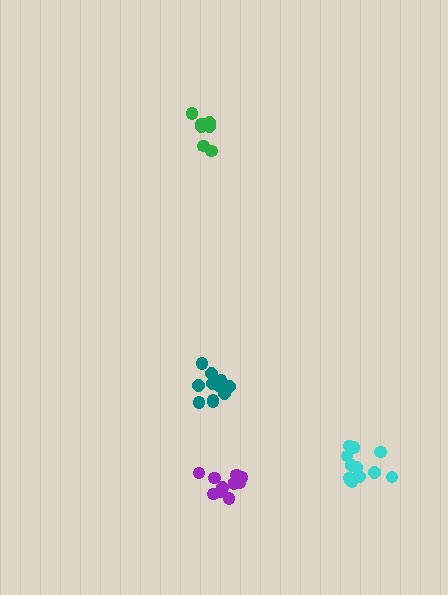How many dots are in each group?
Group 1: 12 dots, Group 2: 12 dots, Group 3: 12 dots, Group 4: 9 dots (45 total).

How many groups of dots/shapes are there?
There are 4 groups.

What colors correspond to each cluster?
The clusters are colored: purple, teal, cyan, green.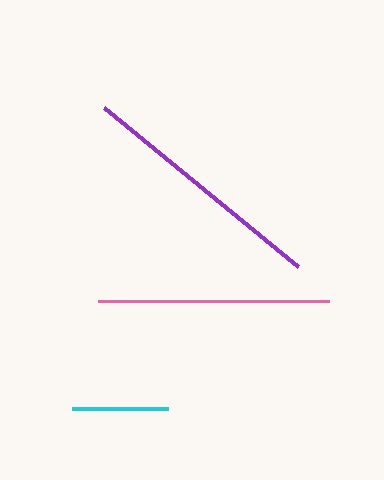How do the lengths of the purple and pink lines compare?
The purple and pink lines are approximately the same length.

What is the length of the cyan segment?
The cyan segment is approximately 96 pixels long.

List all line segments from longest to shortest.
From longest to shortest: purple, pink, cyan.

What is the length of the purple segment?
The purple segment is approximately 251 pixels long.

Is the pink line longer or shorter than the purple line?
The purple line is longer than the pink line.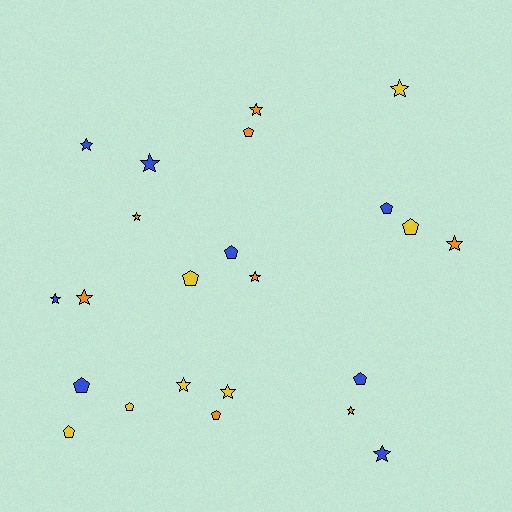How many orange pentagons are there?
There are 2 orange pentagons.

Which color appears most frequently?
Orange, with 8 objects.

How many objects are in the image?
There are 23 objects.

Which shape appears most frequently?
Star, with 13 objects.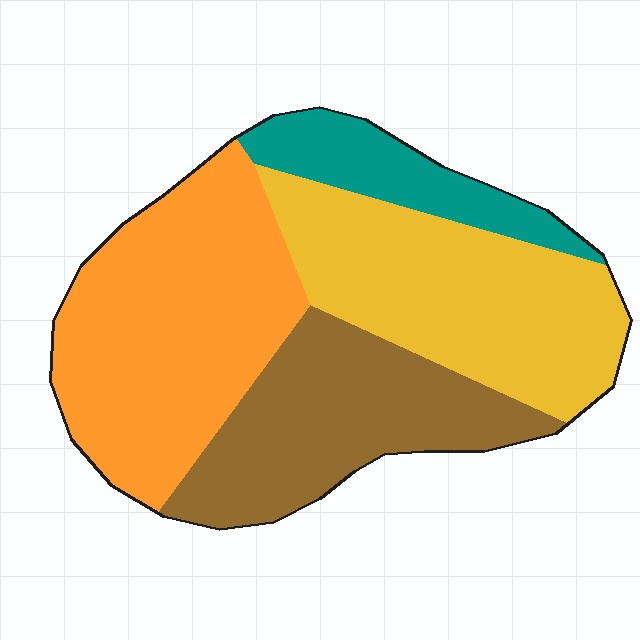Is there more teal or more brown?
Brown.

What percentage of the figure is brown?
Brown covers roughly 25% of the figure.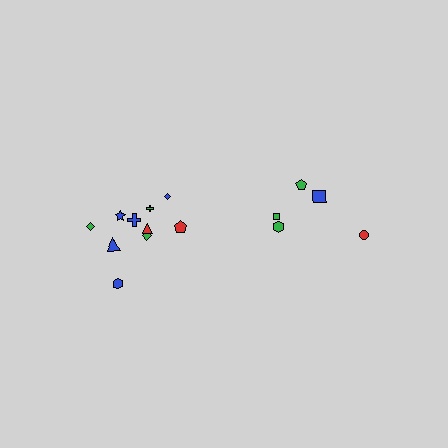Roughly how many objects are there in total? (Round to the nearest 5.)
Roughly 15 objects in total.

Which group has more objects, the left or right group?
The left group.